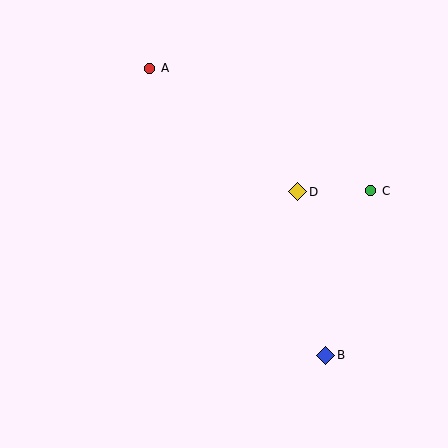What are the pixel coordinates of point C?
Point C is at (371, 191).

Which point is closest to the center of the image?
Point D at (298, 192) is closest to the center.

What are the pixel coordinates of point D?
Point D is at (298, 192).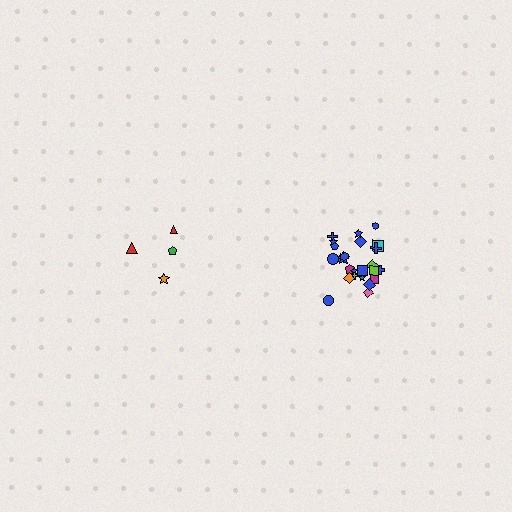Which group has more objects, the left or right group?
The right group.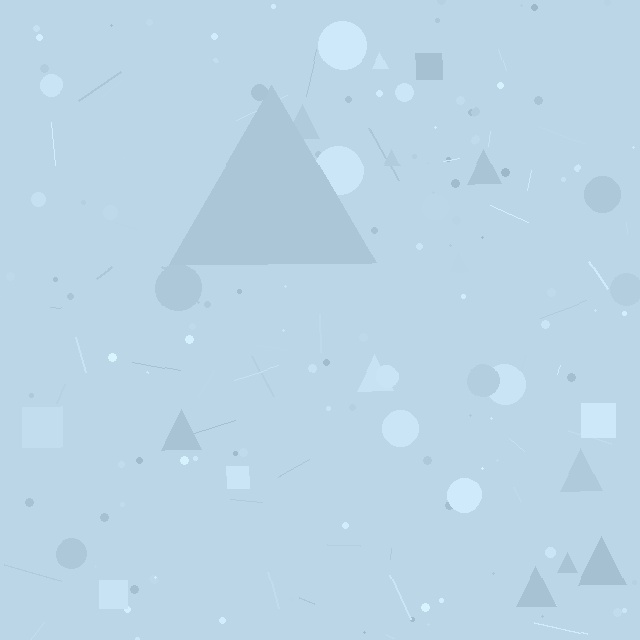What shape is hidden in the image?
A triangle is hidden in the image.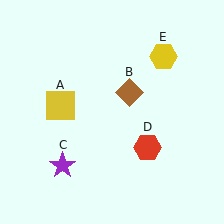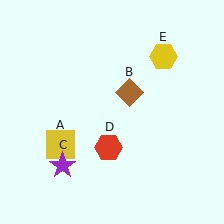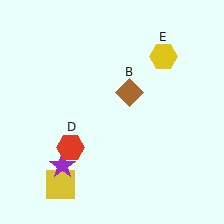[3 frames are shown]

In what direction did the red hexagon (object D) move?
The red hexagon (object D) moved left.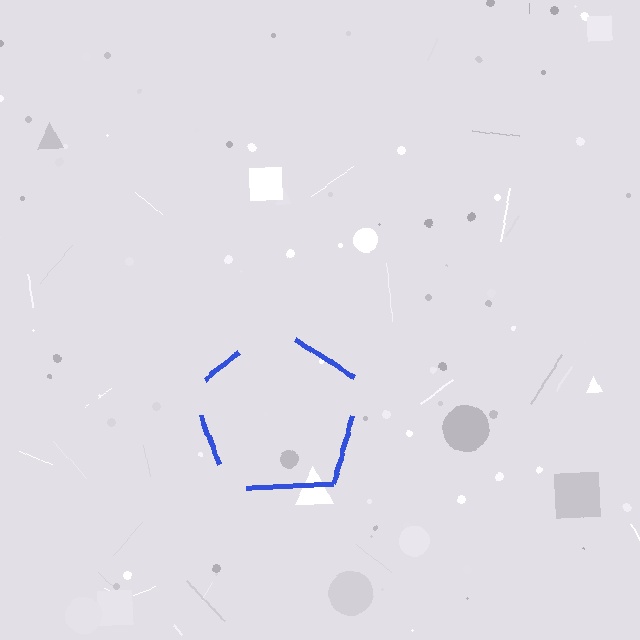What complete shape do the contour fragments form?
The contour fragments form a pentagon.